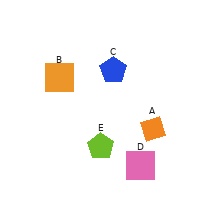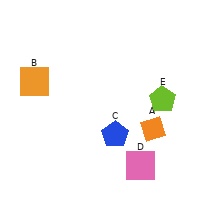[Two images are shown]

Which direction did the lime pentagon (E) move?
The lime pentagon (E) moved right.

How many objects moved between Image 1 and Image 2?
3 objects moved between the two images.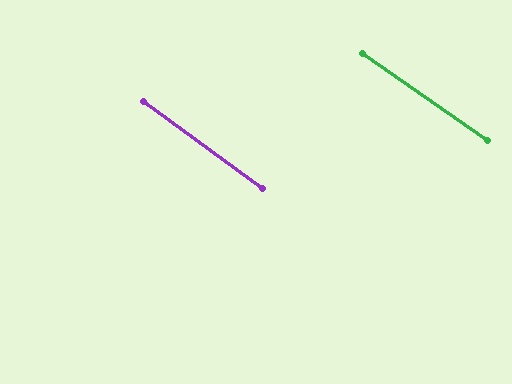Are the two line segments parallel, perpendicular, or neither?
Parallel — their directions differ by only 1.7°.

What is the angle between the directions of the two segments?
Approximately 2 degrees.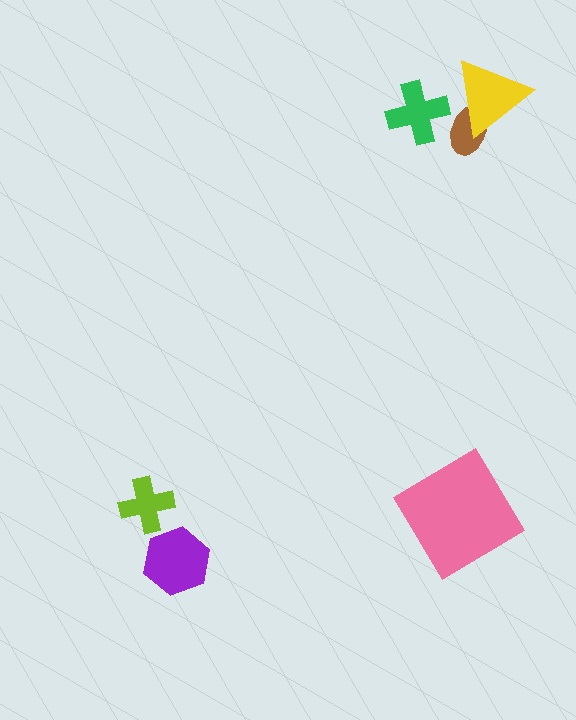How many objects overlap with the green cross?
0 objects overlap with the green cross.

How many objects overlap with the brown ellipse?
1 object overlaps with the brown ellipse.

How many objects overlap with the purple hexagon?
0 objects overlap with the purple hexagon.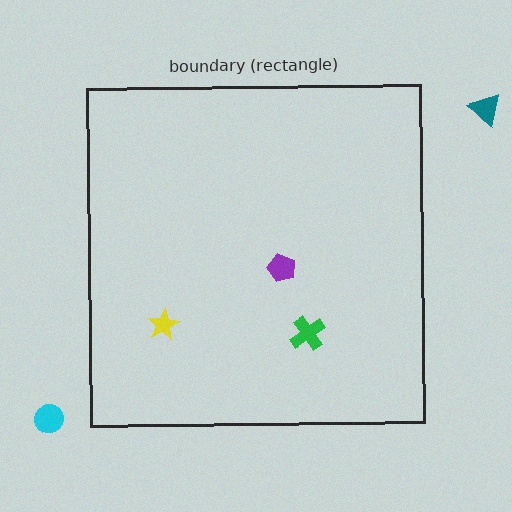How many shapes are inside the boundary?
3 inside, 2 outside.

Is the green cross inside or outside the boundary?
Inside.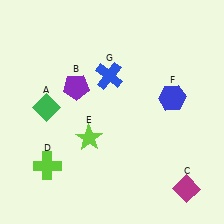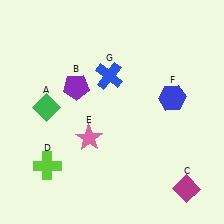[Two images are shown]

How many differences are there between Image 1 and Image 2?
There is 1 difference between the two images.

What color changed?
The star (E) changed from lime in Image 1 to pink in Image 2.